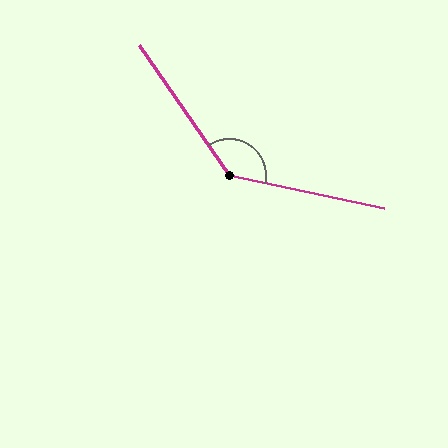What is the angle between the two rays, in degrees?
Approximately 137 degrees.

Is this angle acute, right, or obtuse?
It is obtuse.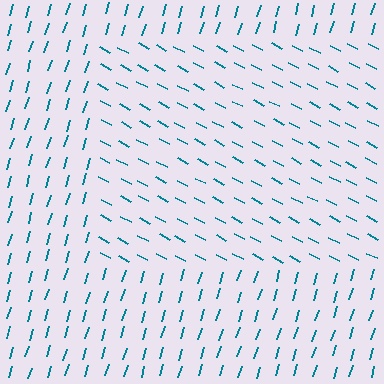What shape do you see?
I see a rectangle.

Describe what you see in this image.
The image is filled with small teal line segments. A rectangle region in the image has lines oriented differently from the surrounding lines, creating a visible texture boundary.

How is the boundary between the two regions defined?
The boundary is defined purely by a change in line orientation (approximately 79 degrees difference). All lines are the same color and thickness.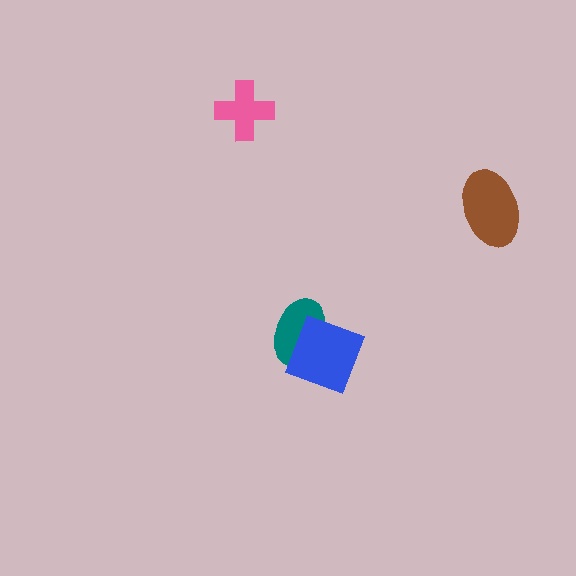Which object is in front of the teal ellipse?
The blue square is in front of the teal ellipse.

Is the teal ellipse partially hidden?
Yes, it is partially covered by another shape.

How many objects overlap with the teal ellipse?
1 object overlaps with the teal ellipse.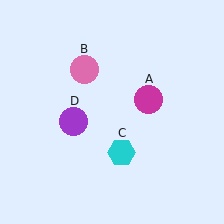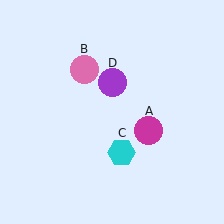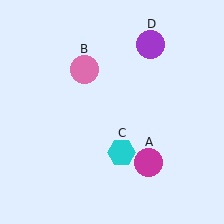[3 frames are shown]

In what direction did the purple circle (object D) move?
The purple circle (object D) moved up and to the right.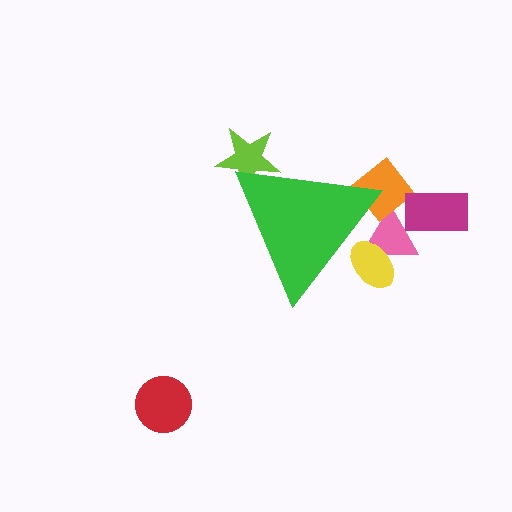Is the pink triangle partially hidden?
Yes, the pink triangle is partially hidden behind the green triangle.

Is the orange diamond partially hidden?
Yes, the orange diamond is partially hidden behind the green triangle.